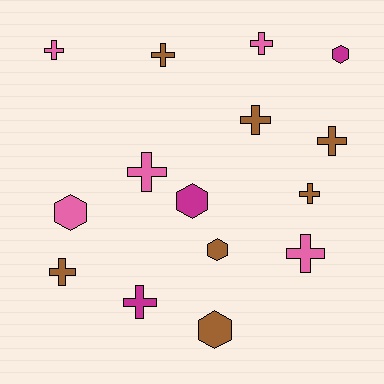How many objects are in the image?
There are 15 objects.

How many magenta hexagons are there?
There are 2 magenta hexagons.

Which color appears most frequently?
Brown, with 7 objects.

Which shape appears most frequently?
Cross, with 10 objects.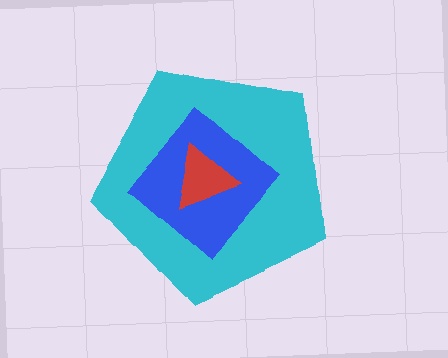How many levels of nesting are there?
3.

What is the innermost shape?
The red triangle.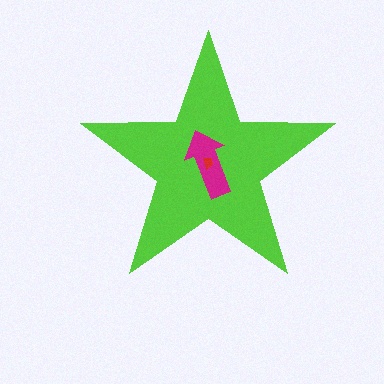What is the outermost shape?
The lime star.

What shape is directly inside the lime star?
The magenta arrow.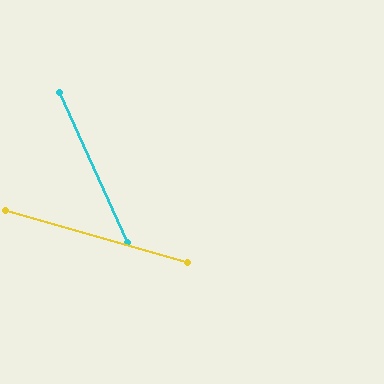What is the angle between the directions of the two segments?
Approximately 50 degrees.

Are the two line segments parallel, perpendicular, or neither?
Neither parallel nor perpendicular — they differ by about 50°.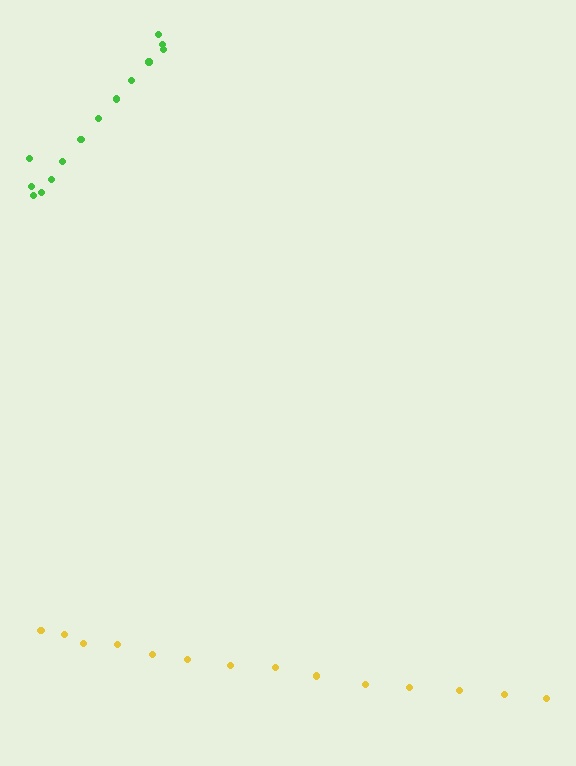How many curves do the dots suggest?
There are 2 distinct paths.